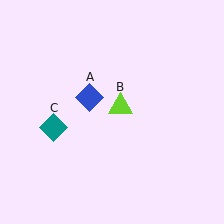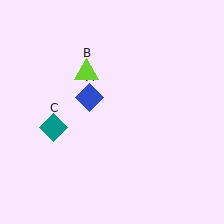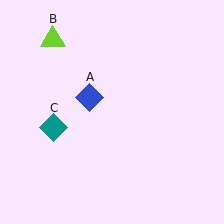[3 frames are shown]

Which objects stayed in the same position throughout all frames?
Blue diamond (object A) and teal diamond (object C) remained stationary.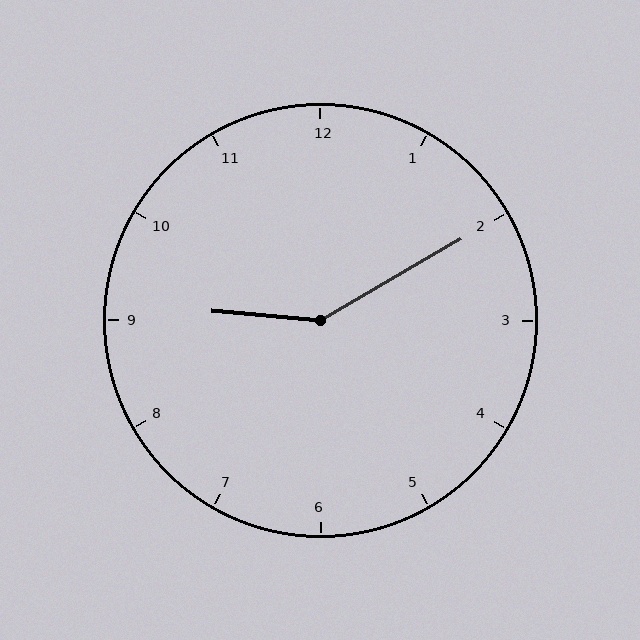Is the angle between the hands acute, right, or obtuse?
It is obtuse.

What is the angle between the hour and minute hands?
Approximately 145 degrees.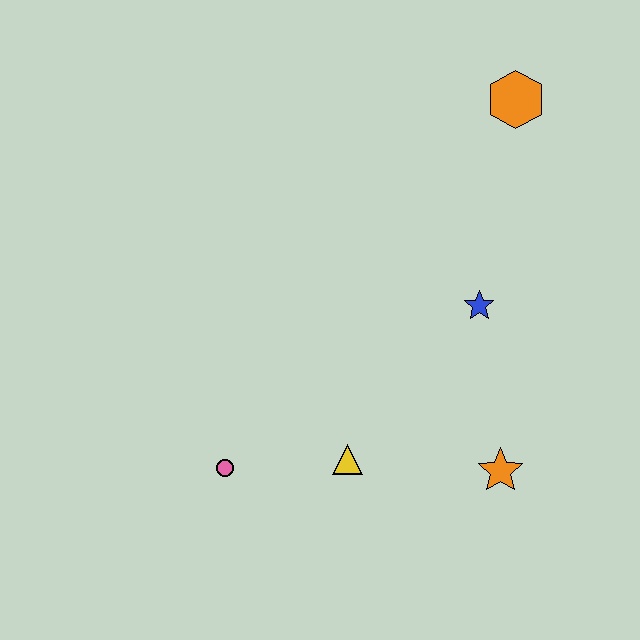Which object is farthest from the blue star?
The pink circle is farthest from the blue star.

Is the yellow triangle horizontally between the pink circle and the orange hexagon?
Yes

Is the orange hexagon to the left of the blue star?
No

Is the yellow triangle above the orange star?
Yes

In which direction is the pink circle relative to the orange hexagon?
The pink circle is below the orange hexagon.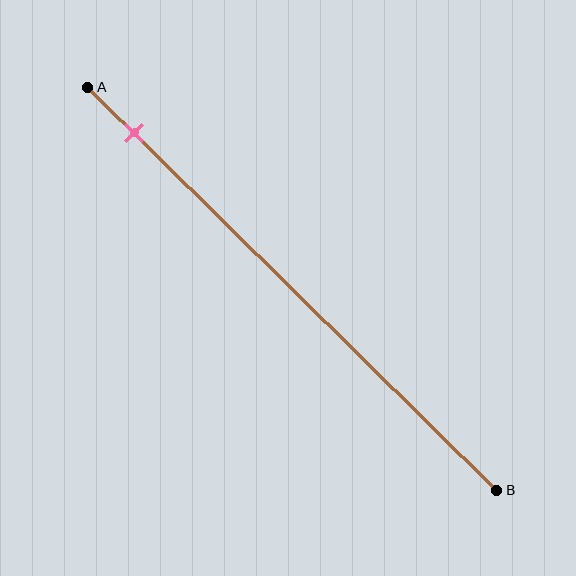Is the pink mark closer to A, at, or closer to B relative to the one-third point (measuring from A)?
The pink mark is closer to point A than the one-third point of segment AB.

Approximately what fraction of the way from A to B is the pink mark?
The pink mark is approximately 10% of the way from A to B.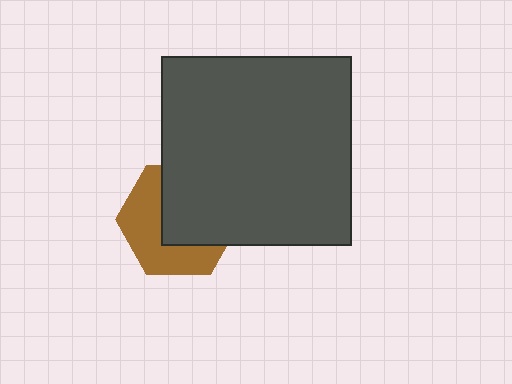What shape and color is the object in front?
The object in front is a dark gray square.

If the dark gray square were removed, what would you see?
You would see the complete brown hexagon.